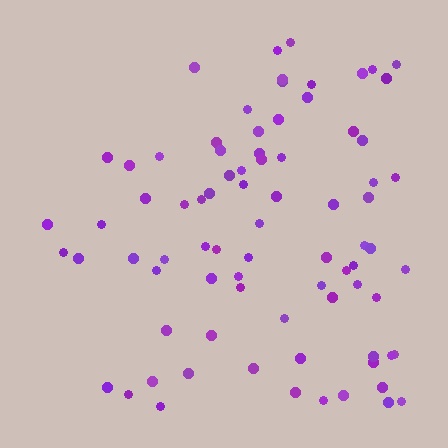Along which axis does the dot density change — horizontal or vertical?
Horizontal.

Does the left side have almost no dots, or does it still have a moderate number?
Still a moderate number, just noticeably fewer than the right.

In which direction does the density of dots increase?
From left to right, with the right side densest.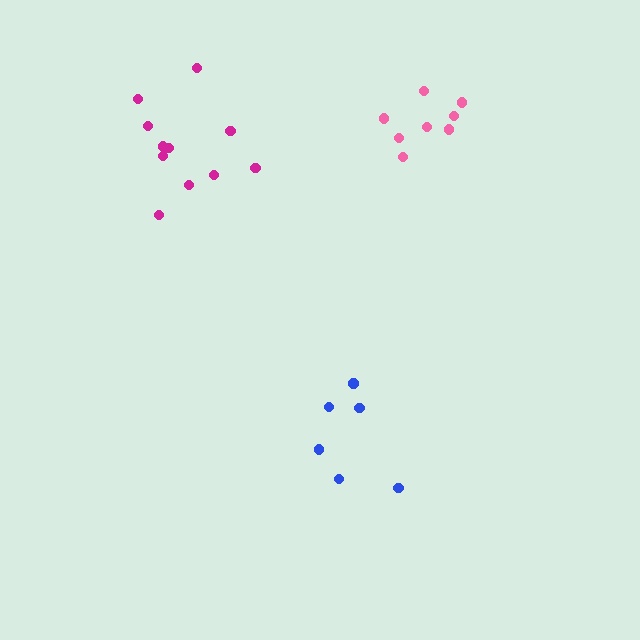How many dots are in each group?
Group 1: 11 dots, Group 2: 6 dots, Group 3: 8 dots (25 total).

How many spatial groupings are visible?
There are 3 spatial groupings.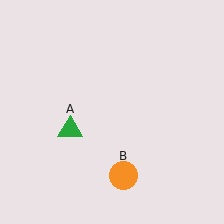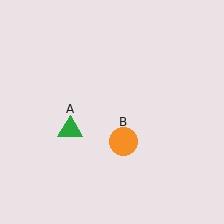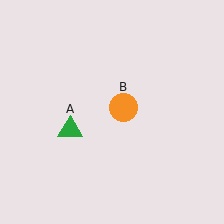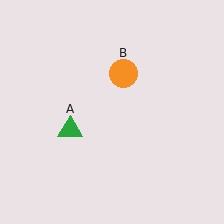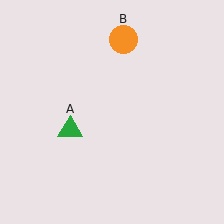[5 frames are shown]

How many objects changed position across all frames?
1 object changed position: orange circle (object B).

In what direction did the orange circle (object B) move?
The orange circle (object B) moved up.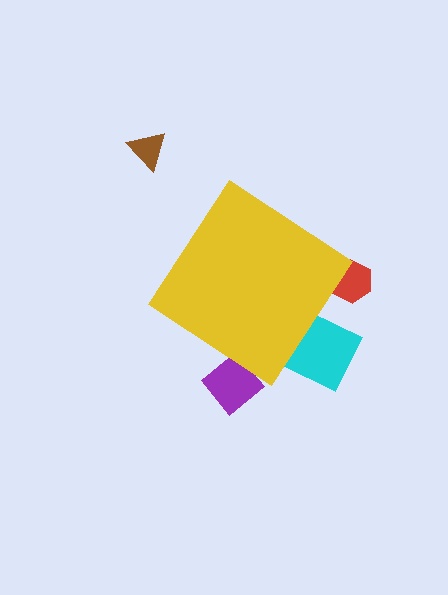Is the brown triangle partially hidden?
No, the brown triangle is fully visible.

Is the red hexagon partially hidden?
Yes, the red hexagon is partially hidden behind the yellow diamond.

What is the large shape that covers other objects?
A yellow diamond.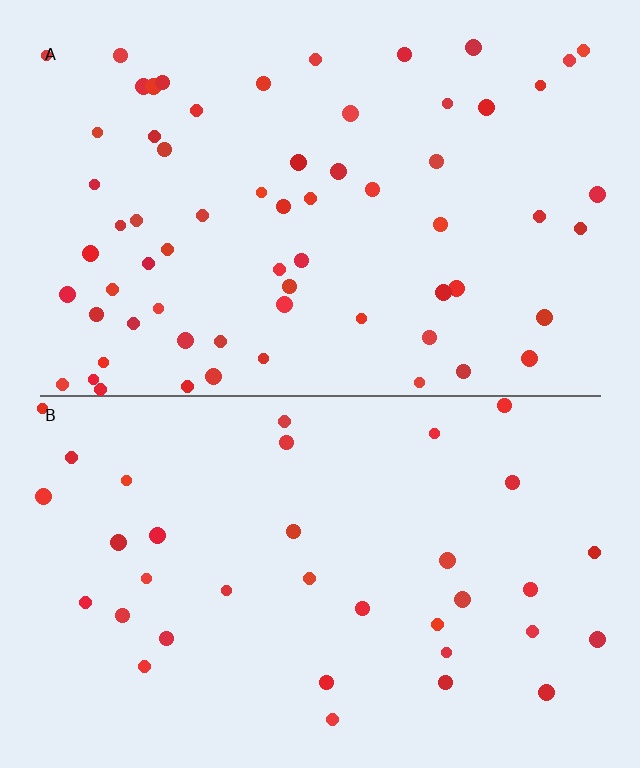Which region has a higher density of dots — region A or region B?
A (the top).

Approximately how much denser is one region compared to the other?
Approximately 1.8× — region A over region B.